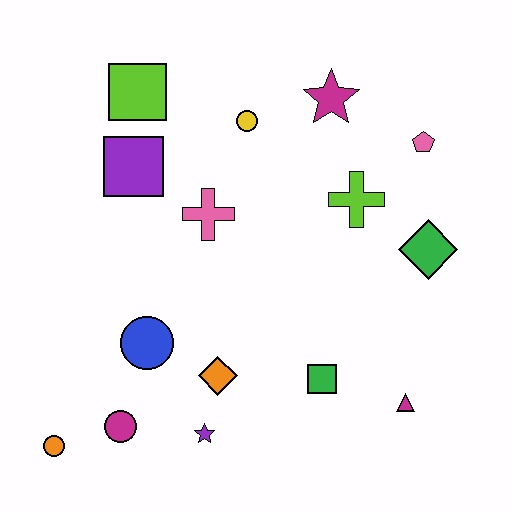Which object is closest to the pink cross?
The purple square is closest to the pink cross.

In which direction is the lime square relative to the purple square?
The lime square is above the purple square.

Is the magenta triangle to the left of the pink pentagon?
Yes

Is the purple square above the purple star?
Yes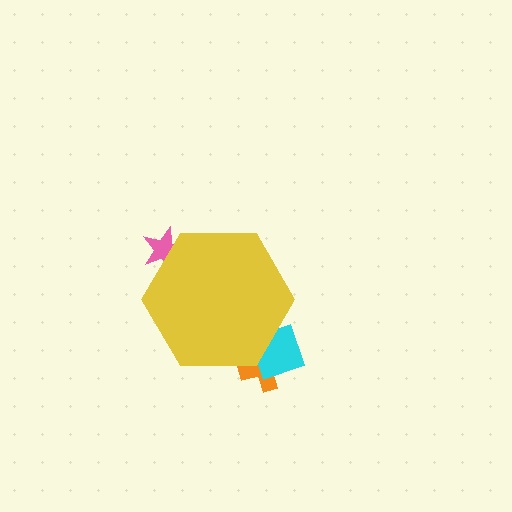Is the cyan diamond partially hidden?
Yes, the cyan diamond is partially hidden behind the yellow hexagon.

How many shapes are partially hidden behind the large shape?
3 shapes are partially hidden.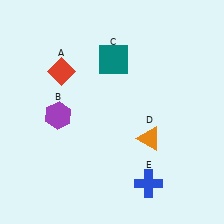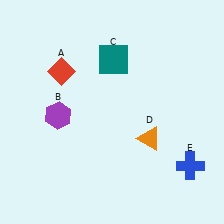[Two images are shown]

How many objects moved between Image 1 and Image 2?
1 object moved between the two images.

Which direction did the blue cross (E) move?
The blue cross (E) moved right.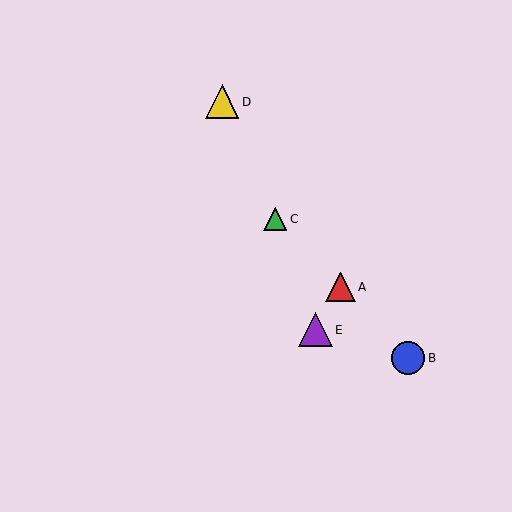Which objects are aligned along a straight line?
Objects A, B, C are aligned along a straight line.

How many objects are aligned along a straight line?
3 objects (A, B, C) are aligned along a straight line.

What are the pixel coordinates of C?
Object C is at (275, 219).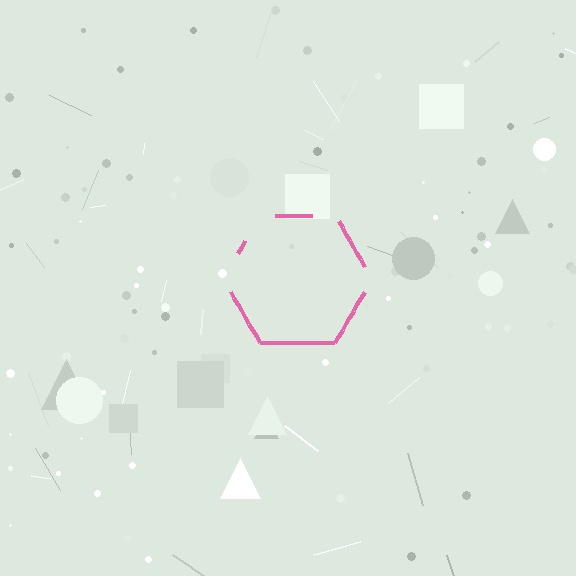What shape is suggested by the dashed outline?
The dashed outline suggests a hexagon.